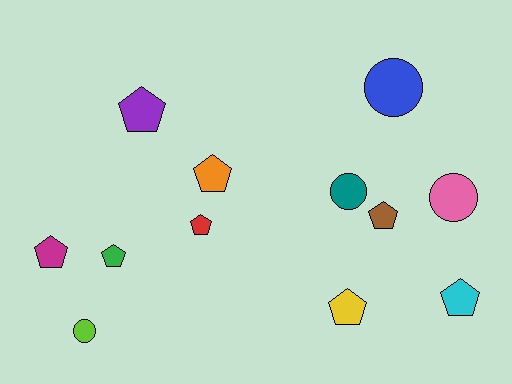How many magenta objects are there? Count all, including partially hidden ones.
There is 1 magenta object.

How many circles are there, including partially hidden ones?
There are 4 circles.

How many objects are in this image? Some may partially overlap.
There are 12 objects.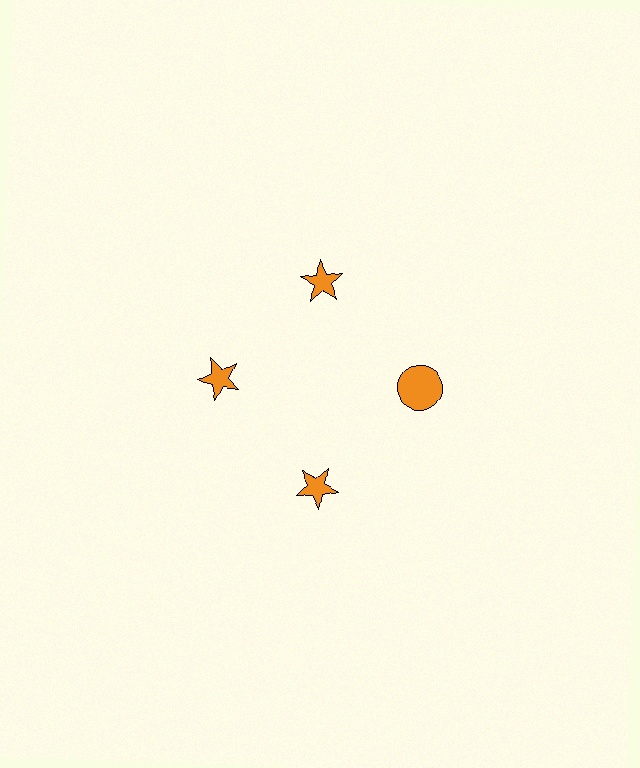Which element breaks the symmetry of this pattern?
The orange circle at roughly the 3 o'clock position breaks the symmetry. All other shapes are orange stars.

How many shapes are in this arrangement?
There are 4 shapes arranged in a ring pattern.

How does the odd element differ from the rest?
It has a different shape: circle instead of star.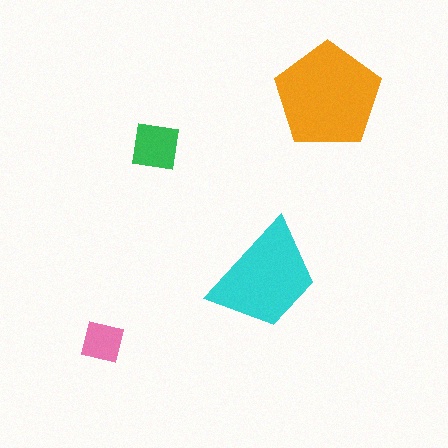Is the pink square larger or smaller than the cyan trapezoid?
Smaller.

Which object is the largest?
The orange pentagon.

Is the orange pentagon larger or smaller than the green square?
Larger.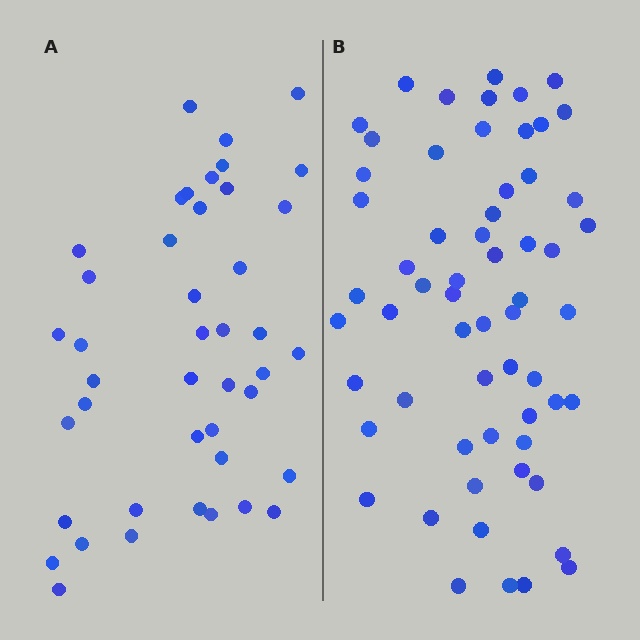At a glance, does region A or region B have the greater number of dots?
Region B (the right region) has more dots.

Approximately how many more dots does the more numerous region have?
Region B has approximately 15 more dots than region A.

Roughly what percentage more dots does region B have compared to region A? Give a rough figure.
About 40% more.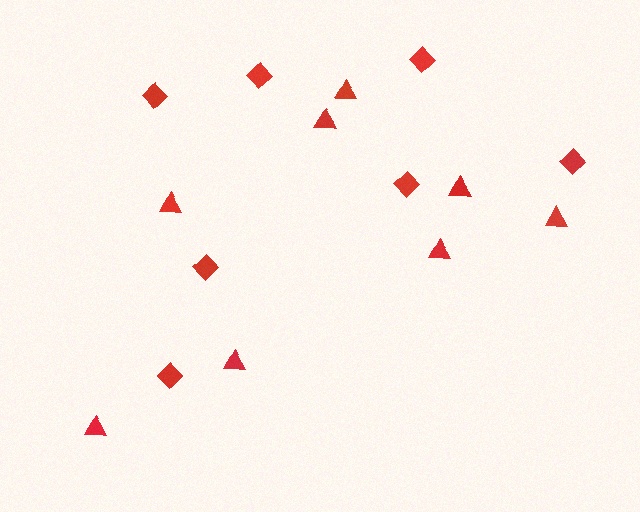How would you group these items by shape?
There are 2 groups: one group of diamonds (7) and one group of triangles (8).